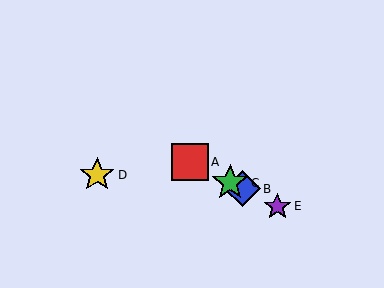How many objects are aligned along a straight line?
4 objects (A, B, C, E) are aligned along a straight line.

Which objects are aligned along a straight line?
Objects A, B, C, E are aligned along a straight line.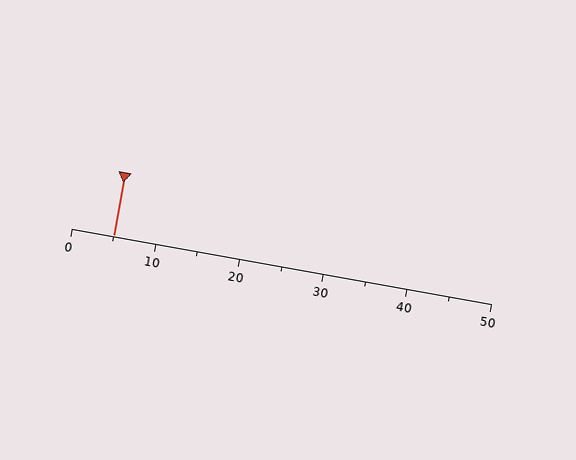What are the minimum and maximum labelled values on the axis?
The axis runs from 0 to 50.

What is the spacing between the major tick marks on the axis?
The major ticks are spaced 10 apart.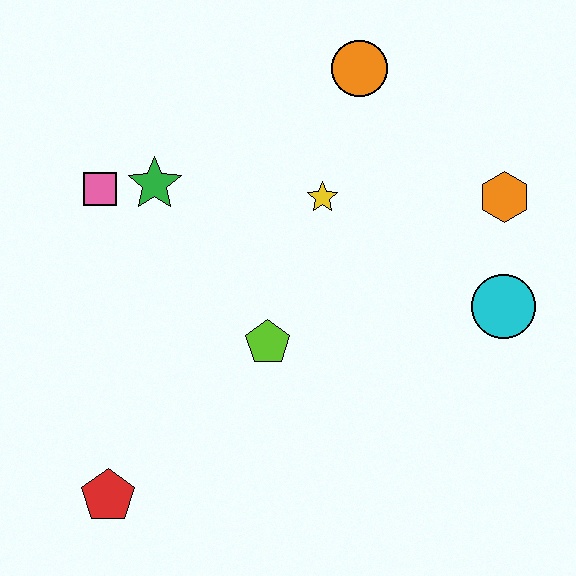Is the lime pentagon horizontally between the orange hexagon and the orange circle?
No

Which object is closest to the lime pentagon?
The yellow star is closest to the lime pentagon.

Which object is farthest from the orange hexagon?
The red pentagon is farthest from the orange hexagon.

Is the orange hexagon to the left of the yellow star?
No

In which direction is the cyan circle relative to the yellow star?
The cyan circle is to the right of the yellow star.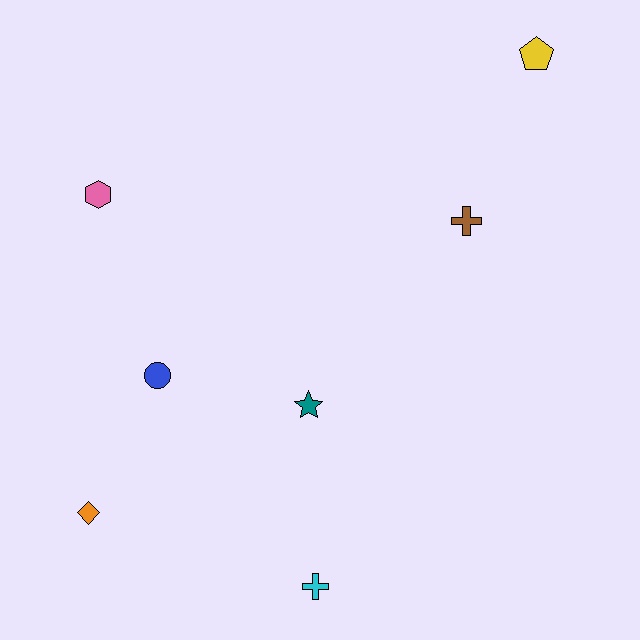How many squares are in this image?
There are no squares.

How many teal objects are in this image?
There is 1 teal object.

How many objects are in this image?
There are 7 objects.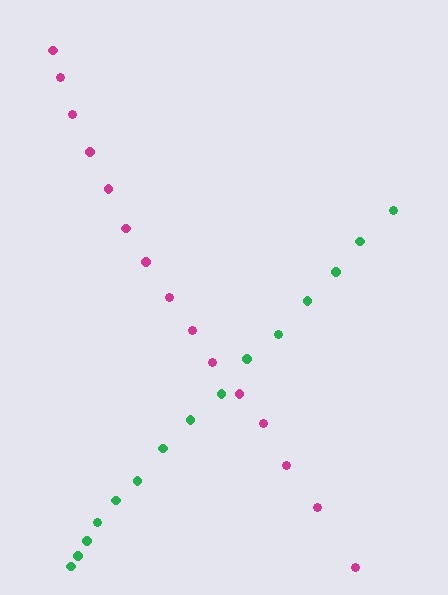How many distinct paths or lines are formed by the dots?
There are 2 distinct paths.